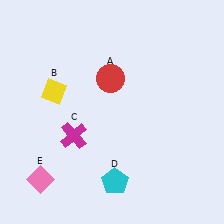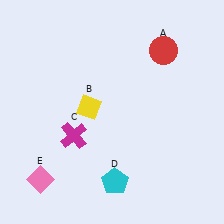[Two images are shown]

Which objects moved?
The objects that moved are: the red circle (A), the yellow diamond (B).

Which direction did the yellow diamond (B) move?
The yellow diamond (B) moved right.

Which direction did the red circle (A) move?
The red circle (A) moved right.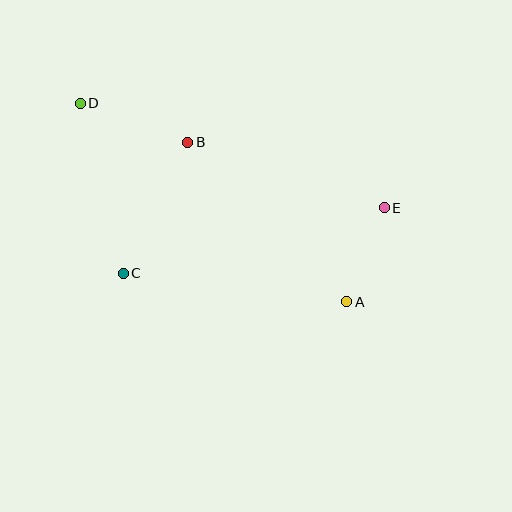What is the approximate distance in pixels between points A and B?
The distance between A and B is approximately 225 pixels.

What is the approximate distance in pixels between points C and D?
The distance between C and D is approximately 175 pixels.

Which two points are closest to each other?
Points A and E are closest to each other.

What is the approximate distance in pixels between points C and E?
The distance between C and E is approximately 269 pixels.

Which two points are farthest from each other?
Points A and D are farthest from each other.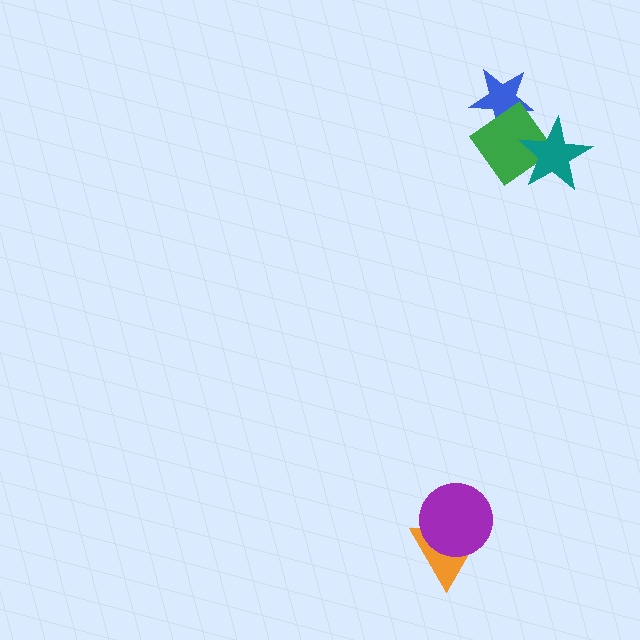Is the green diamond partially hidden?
Yes, it is partially covered by another shape.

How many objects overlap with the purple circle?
1 object overlaps with the purple circle.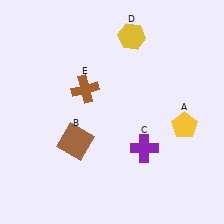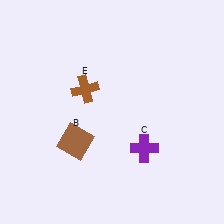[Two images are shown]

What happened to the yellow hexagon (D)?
The yellow hexagon (D) was removed in Image 2. It was in the top-right area of Image 1.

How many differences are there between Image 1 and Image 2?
There are 2 differences between the two images.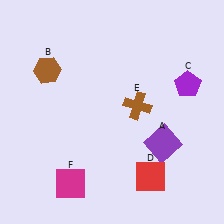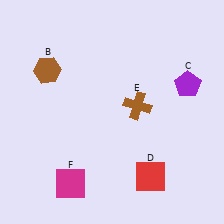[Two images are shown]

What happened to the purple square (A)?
The purple square (A) was removed in Image 2. It was in the bottom-right area of Image 1.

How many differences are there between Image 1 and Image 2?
There is 1 difference between the two images.